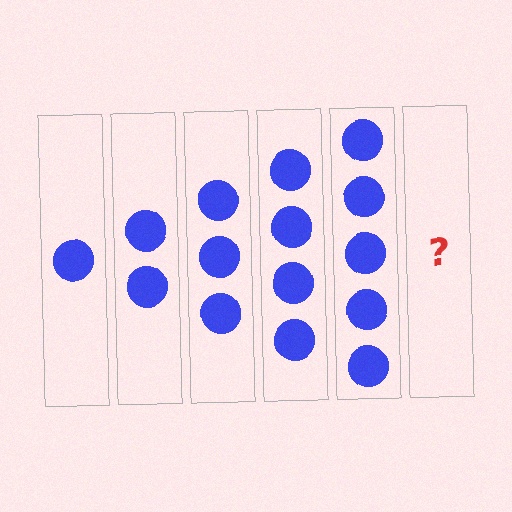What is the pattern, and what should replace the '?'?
The pattern is that each step adds one more circle. The '?' should be 6 circles.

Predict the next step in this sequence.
The next step is 6 circles.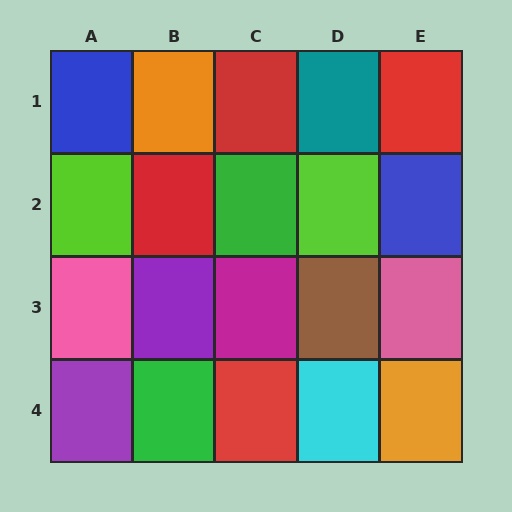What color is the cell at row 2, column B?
Red.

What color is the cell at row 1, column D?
Teal.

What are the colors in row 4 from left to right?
Purple, green, red, cyan, orange.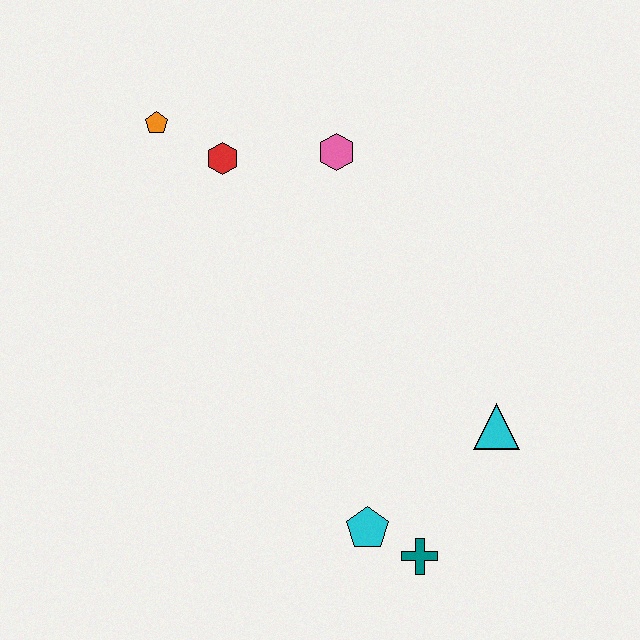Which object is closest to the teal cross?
The cyan pentagon is closest to the teal cross.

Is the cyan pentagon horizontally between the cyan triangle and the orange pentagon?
Yes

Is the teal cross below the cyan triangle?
Yes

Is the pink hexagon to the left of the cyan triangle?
Yes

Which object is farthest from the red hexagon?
The teal cross is farthest from the red hexagon.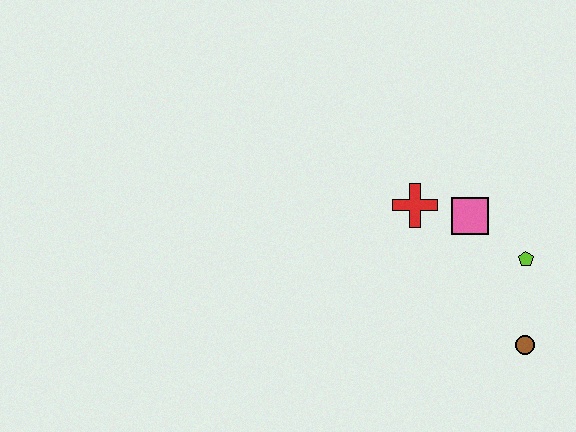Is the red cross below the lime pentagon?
No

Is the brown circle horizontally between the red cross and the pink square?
No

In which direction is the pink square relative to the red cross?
The pink square is to the right of the red cross.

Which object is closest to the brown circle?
The lime pentagon is closest to the brown circle.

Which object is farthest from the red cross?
The brown circle is farthest from the red cross.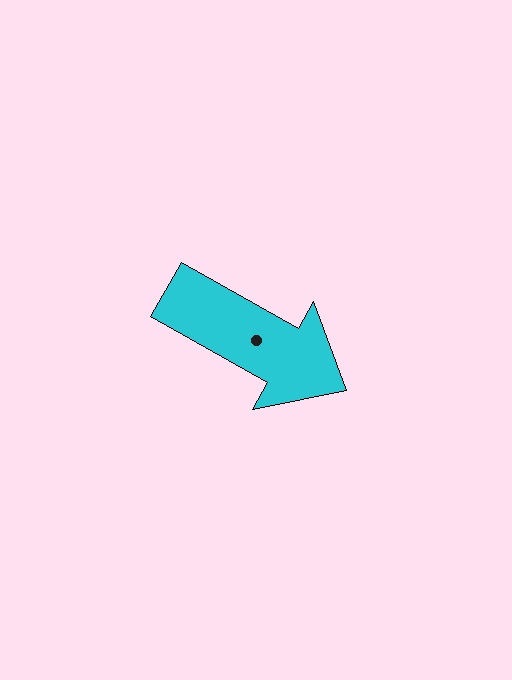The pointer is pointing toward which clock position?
Roughly 4 o'clock.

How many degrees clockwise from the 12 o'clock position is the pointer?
Approximately 120 degrees.